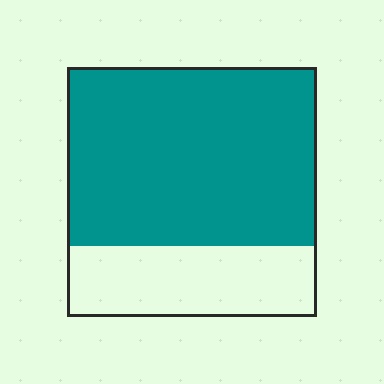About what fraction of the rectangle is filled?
About three quarters (3/4).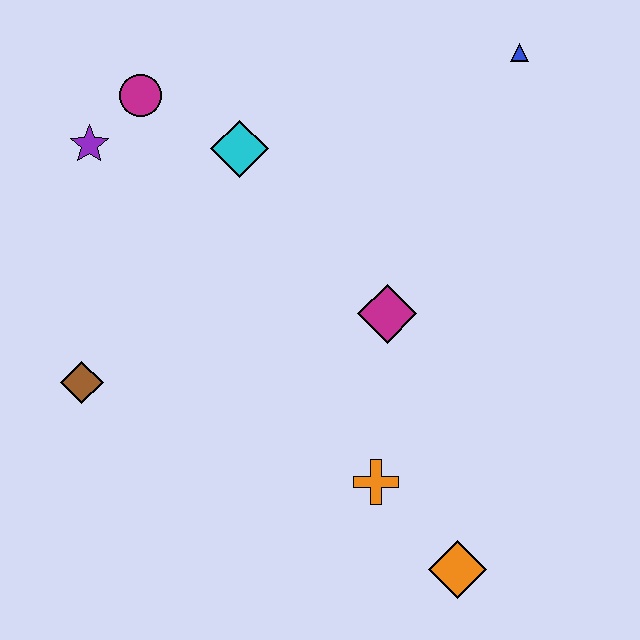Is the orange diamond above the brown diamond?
No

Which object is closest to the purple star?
The magenta circle is closest to the purple star.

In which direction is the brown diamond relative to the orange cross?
The brown diamond is to the left of the orange cross.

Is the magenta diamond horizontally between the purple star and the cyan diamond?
No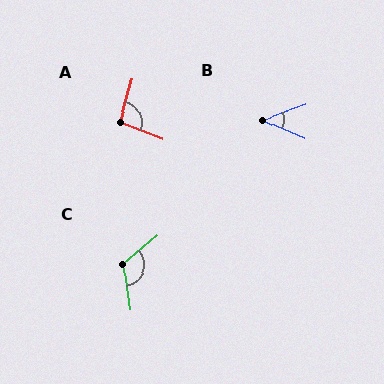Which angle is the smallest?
B, at approximately 43 degrees.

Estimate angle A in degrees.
Approximately 95 degrees.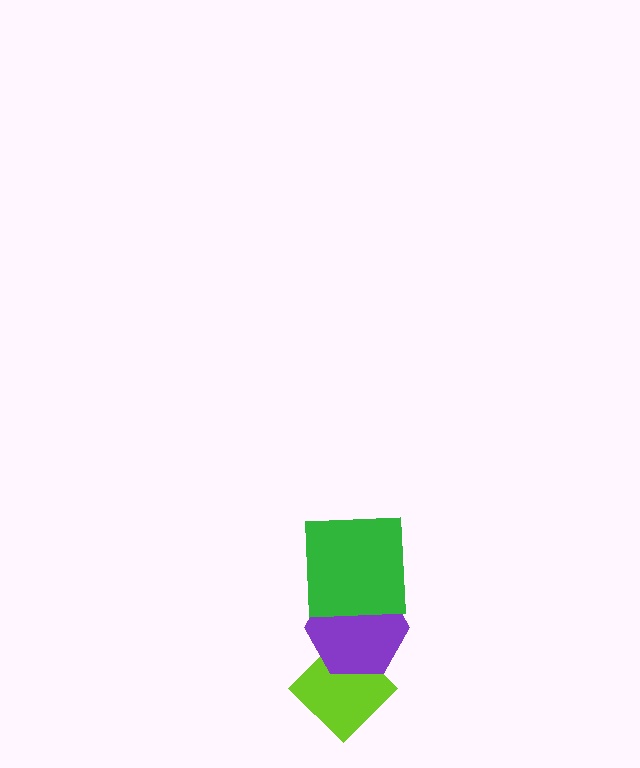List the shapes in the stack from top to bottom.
From top to bottom: the green square, the purple hexagon, the lime diamond.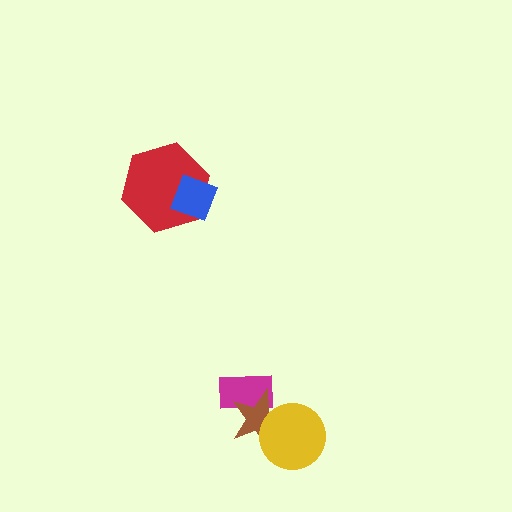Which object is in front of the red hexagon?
The blue diamond is in front of the red hexagon.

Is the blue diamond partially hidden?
No, no other shape covers it.